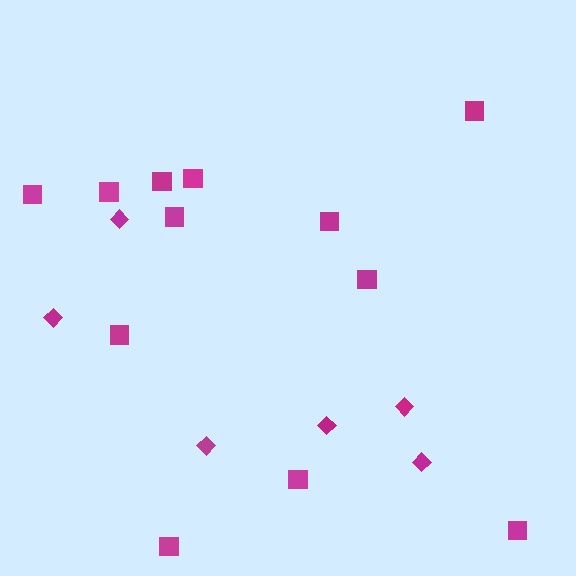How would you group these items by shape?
There are 2 groups: one group of diamonds (6) and one group of squares (12).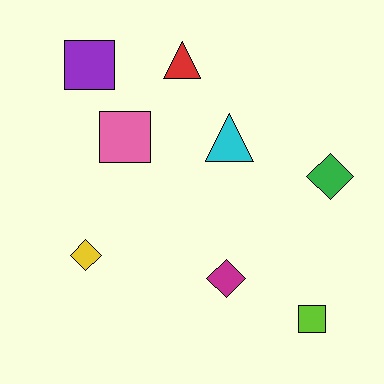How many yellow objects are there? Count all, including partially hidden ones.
There is 1 yellow object.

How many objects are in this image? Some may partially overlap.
There are 8 objects.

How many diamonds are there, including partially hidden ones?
There are 3 diamonds.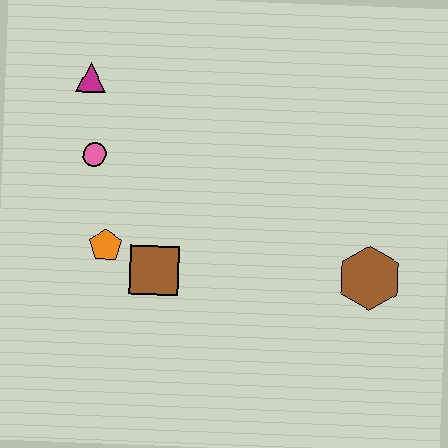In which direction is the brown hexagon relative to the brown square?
The brown hexagon is to the right of the brown square.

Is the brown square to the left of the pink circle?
No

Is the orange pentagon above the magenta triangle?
No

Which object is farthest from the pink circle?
The brown hexagon is farthest from the pink circle.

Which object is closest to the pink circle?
The magenta triangle is closest to the pink circle.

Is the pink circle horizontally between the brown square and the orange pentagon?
No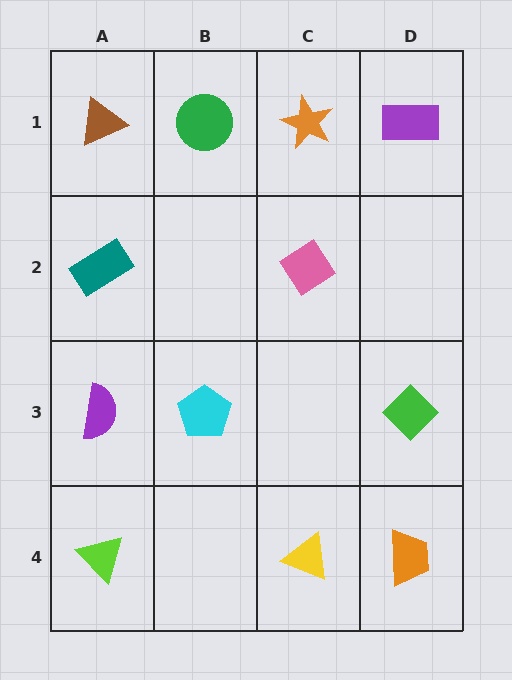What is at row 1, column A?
A brown triangle.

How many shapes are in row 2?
2 shapes.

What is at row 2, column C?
A pink diamond.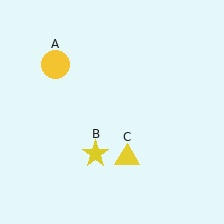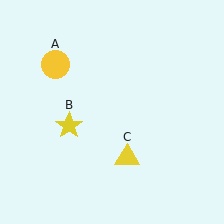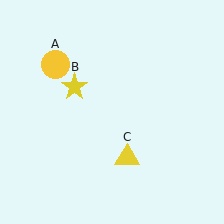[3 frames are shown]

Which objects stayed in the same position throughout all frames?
Yellow circle (object A) and yellow triangle (object C) remained stationary.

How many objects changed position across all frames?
1 object changed position: yellow star (object B).